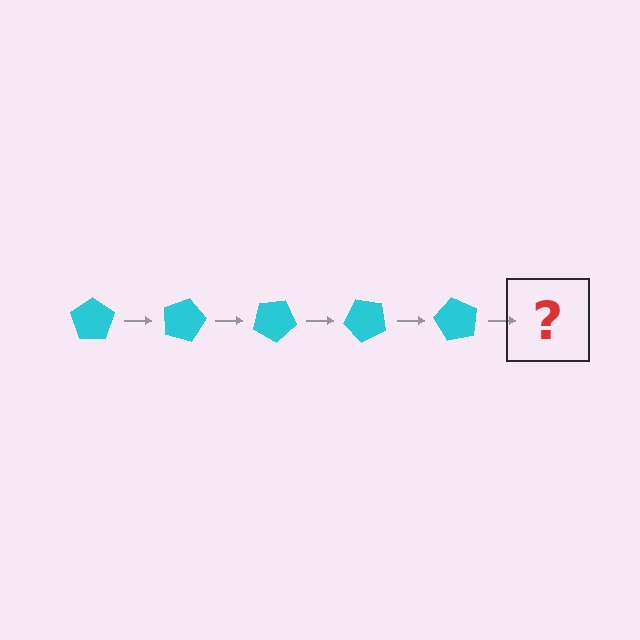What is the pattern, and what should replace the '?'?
The pattern is that the pentagon rotates 15 degrees each step. The '?' should be a cyan pentagon rotated 75 degrees.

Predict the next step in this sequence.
The next step is a cyan pentagon rotated 75 degrees.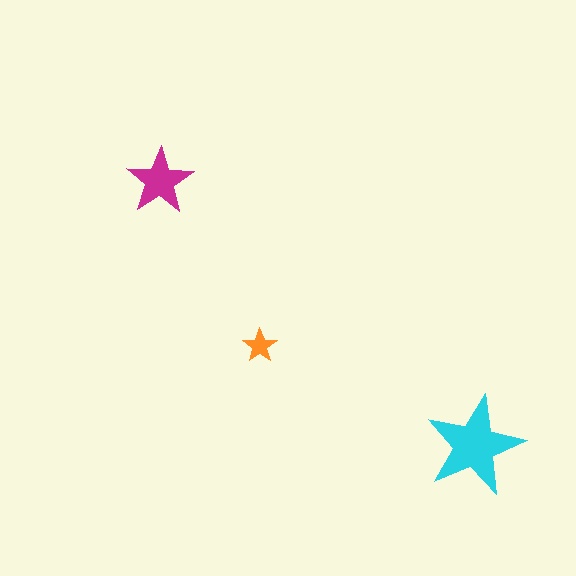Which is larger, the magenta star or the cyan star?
The cyan one.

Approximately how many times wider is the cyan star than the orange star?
About 3 times wider.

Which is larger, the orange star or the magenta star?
The magenta one.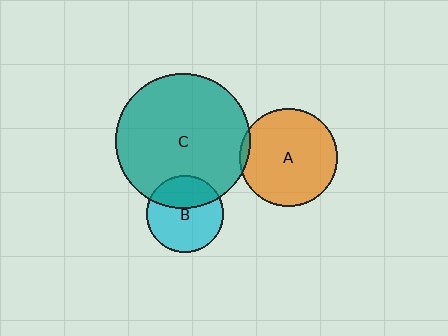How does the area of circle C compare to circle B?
Approximately 3.1 times.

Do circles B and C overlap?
Yes.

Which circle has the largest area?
Circle C (teal).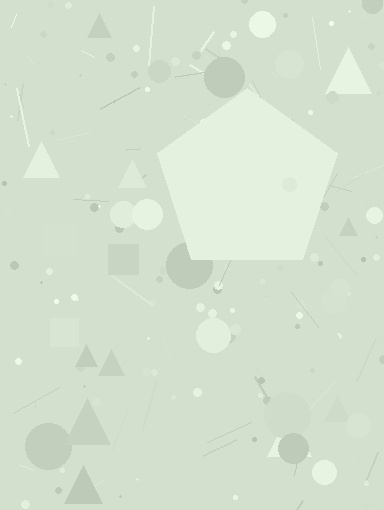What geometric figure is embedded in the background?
A pentagon is embedded in the background.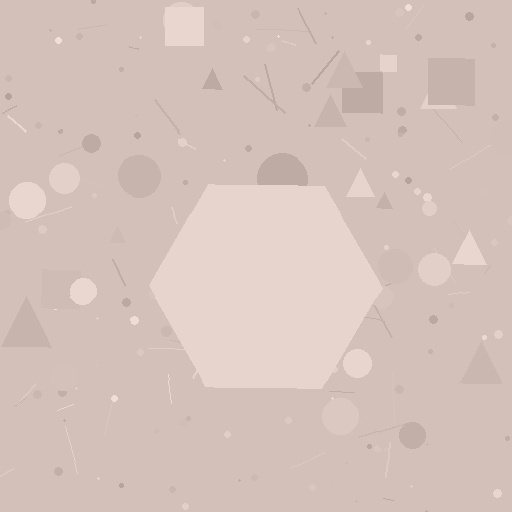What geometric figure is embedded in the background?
A hexagon is embedded in the background.